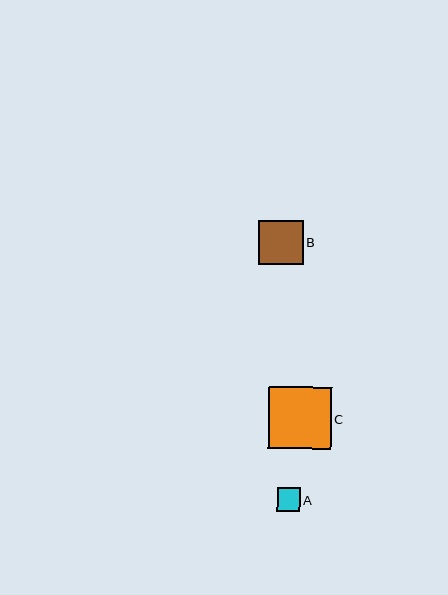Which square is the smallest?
Square A is the smallest with a size of approximately 23 pixels.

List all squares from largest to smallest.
From largest to smallest: C, B, A.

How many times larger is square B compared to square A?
Square B is approximately 1.9 times the size of square A.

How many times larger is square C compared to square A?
Square C is approximately 2.7 times the size of square A.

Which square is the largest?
Square C is the largest with a size of approximately 63 pixels.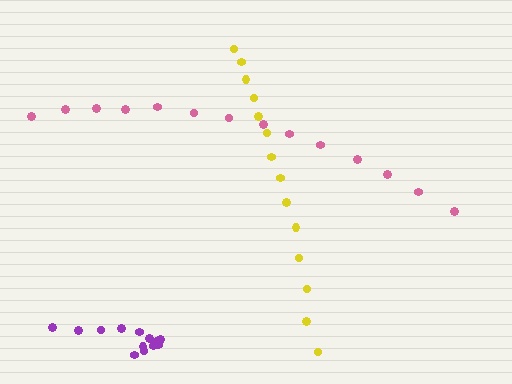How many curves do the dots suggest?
There are 3 distinct paths.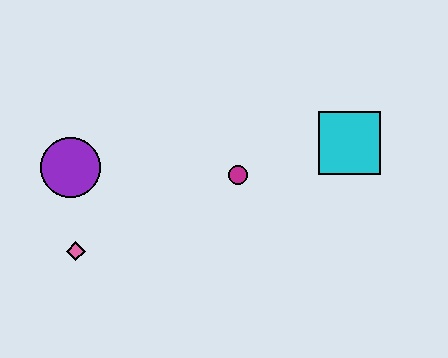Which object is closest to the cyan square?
The magenta circle is closest to the cyan square.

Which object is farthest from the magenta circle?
The pink diamond is farthest from the magenta circle.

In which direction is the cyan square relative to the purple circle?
The cyan square is to the right of the purple circle.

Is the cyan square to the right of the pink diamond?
Yes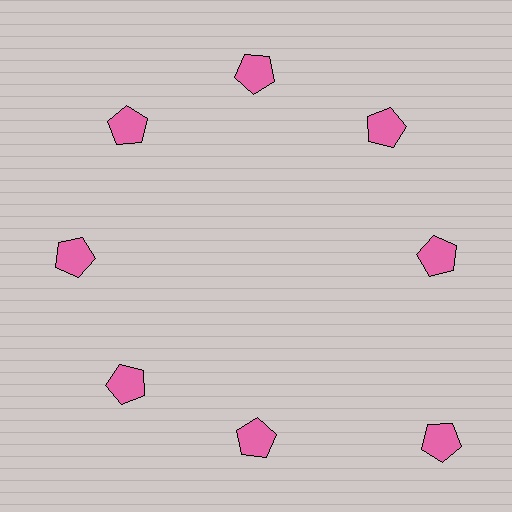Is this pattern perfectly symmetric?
No. The 8 pink pentagons are arranged in a ring, but one element near the 4 o'clock position is pushed outward from the center, breaking the 8-fold rotational symmetry.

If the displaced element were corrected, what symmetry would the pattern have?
It would have 8-fold rotational symmetry — the pattern would map onto itself every 45 degrees.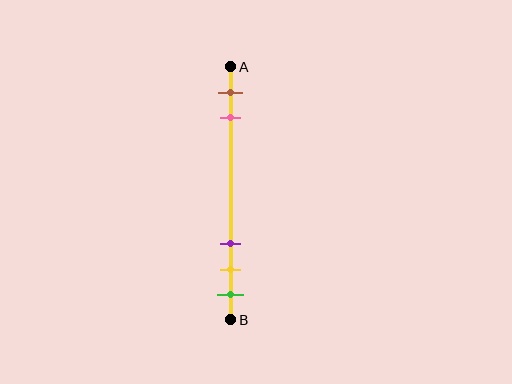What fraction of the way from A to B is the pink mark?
The pink mark is approximately 20% (0.2) of the way from A to B.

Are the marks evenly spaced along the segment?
No, the marks are not evenly spaced.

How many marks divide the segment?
There are 5 marks dividing the segment.